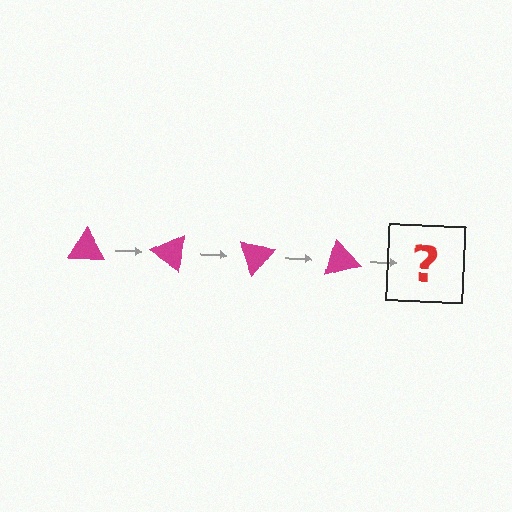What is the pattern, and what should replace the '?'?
The pattern is that the triangle rotates 35 degrees each step. The '?' should be a magenta triangle rotated 140 degrees.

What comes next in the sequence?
The next element should be a magenta triangle rotated 140 degrees.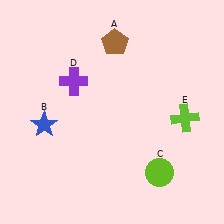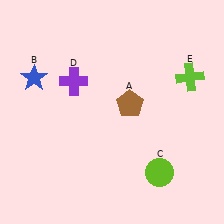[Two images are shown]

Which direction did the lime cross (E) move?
The lime cross (E) moved up.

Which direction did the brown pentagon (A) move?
The brown pentagon (A) moved down.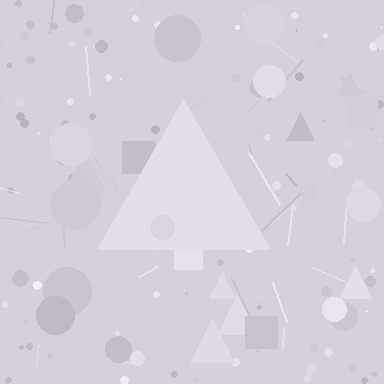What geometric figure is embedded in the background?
A triangle is embedded in the background.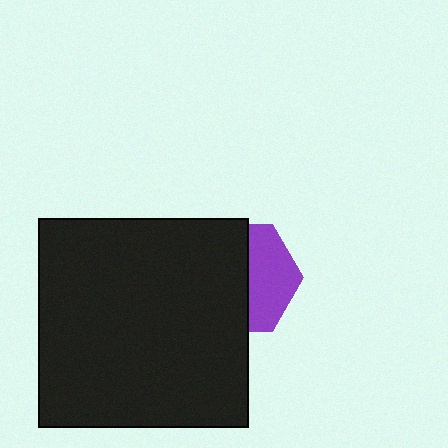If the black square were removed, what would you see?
You would see the complete purple hexagon.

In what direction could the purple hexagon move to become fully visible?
The purple hexagon could move right. That would shift it out from behind the black square entirely.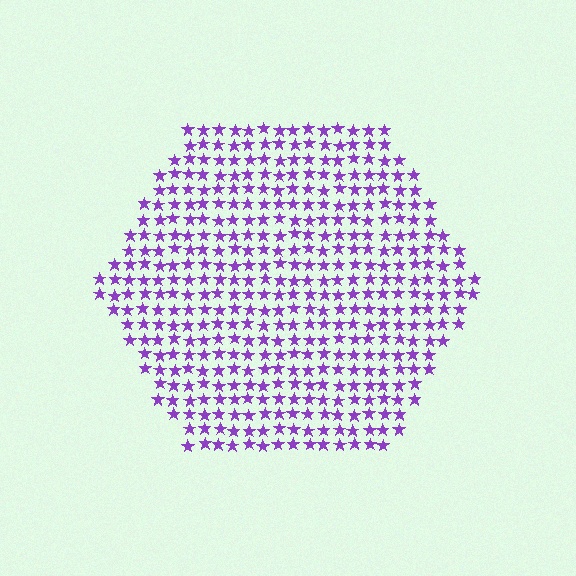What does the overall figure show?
The overall figure shows a hexagon.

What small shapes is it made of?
It is made of small stars.